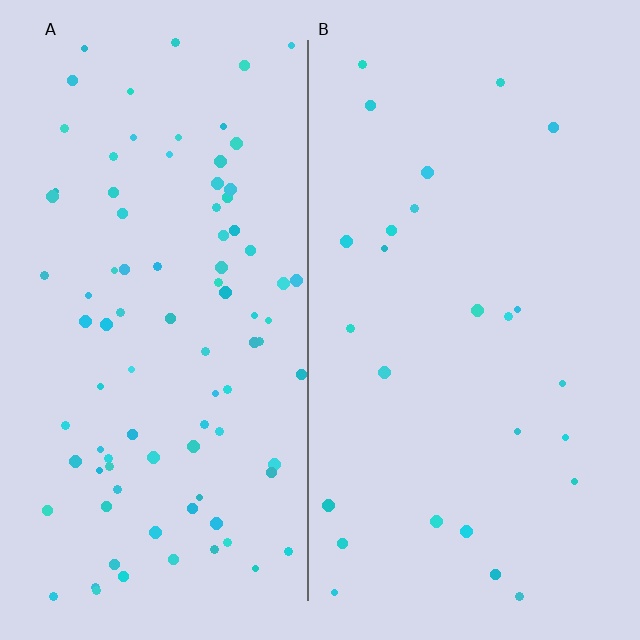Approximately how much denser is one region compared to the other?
Approximately 3.5× — region A over region B.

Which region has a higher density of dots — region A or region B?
A (the left).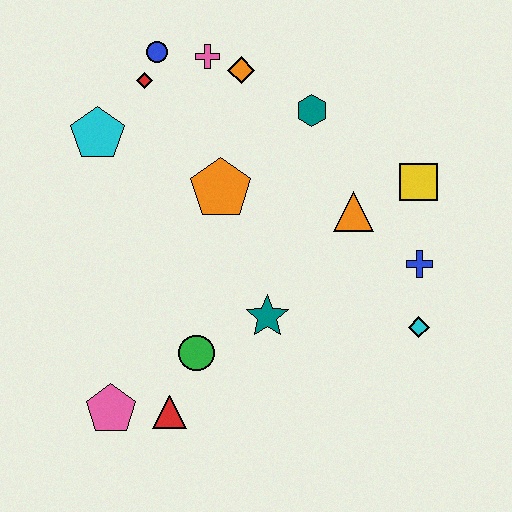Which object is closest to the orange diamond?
The pink cross is closest to the orange diamond.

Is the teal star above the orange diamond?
No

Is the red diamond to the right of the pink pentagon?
Yes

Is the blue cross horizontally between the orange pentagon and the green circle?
No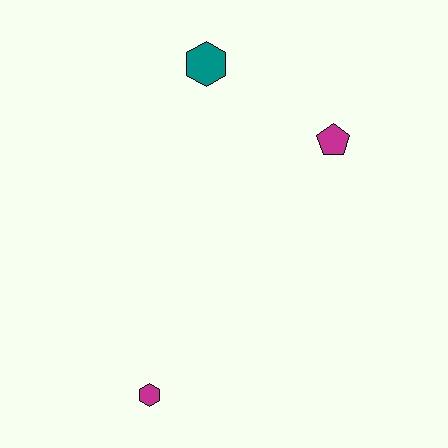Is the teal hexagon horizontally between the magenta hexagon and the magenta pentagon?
Yes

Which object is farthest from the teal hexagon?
The magenta hexagon is farthest from the teal hexagon.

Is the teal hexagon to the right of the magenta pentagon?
No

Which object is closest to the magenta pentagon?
The teal hexagon is closest to the magenta pentagon.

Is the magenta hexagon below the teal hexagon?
Yes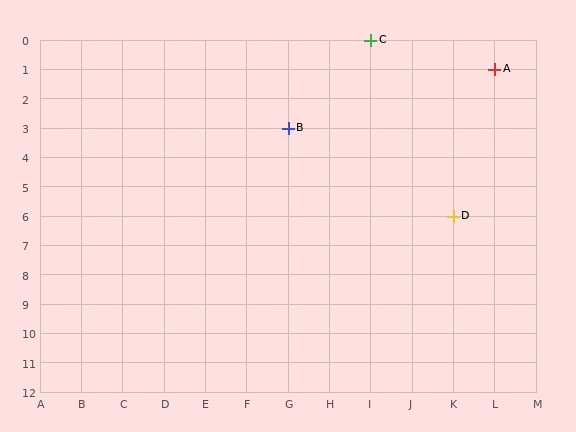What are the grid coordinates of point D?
Point D is at grid coordinates (K, 6).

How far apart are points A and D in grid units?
Points A and D are 1 column and 5 rows apart (about 5.1 grid units diagonally).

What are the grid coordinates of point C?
Point C is at grid coordinates (I, 0).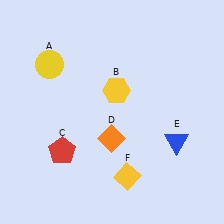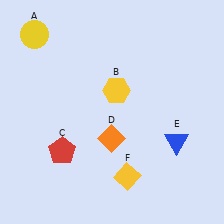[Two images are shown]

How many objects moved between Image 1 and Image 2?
1 object moved between the two images.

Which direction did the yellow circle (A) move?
The yellow circle (A) moved up.